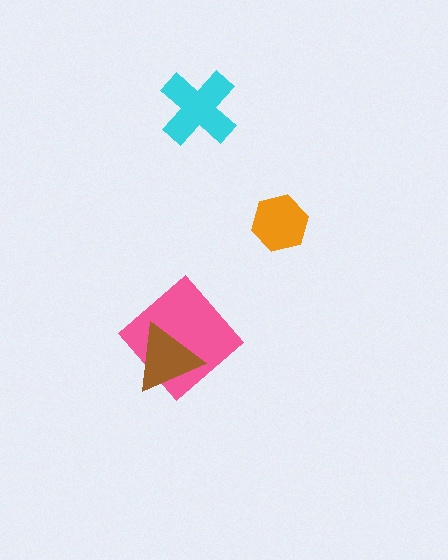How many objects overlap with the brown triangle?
1 object overlaps with the brown triangle.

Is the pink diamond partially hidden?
Yes, it is partially covered by another shape.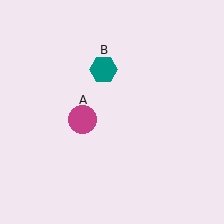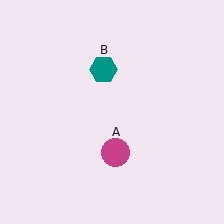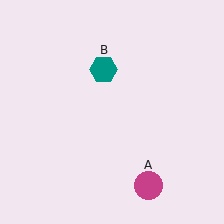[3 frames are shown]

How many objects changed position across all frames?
1 object changed position: magenta circle (object A).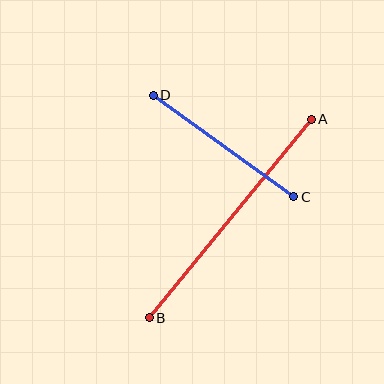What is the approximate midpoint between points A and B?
The midpoint is at approximately (230, 218) pixels.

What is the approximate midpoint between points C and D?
The midpoint is at approximately (223, 146) pixels.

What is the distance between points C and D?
The distance is approximately 174 pixels.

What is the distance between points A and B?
The distance is approximately 256 pixels.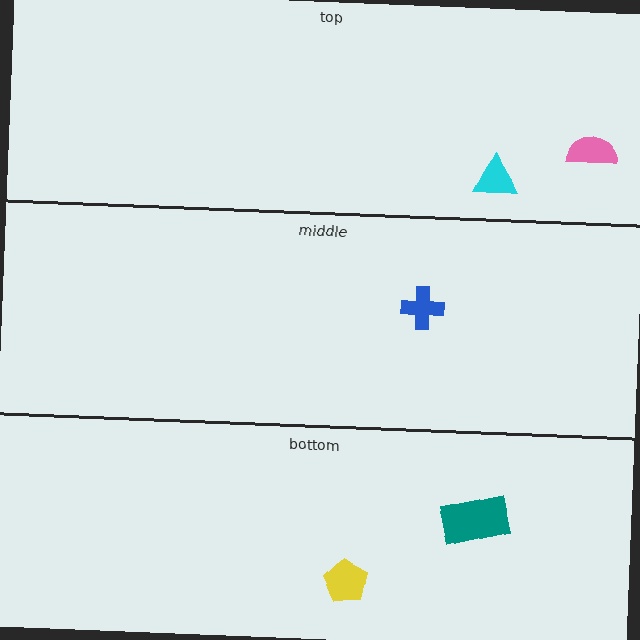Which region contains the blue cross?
The middle region.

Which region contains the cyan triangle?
The top region.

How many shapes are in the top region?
2.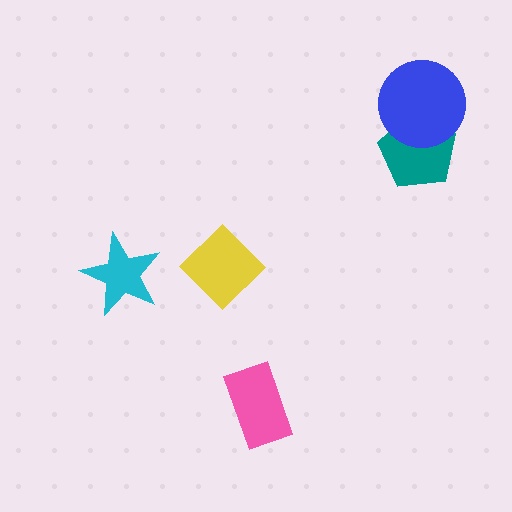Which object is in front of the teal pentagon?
The blue circle is in front of the teal pentagon.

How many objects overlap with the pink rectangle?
0 objects overlap with the pink rectangle.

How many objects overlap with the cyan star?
0 objects overlap with the cyan star.